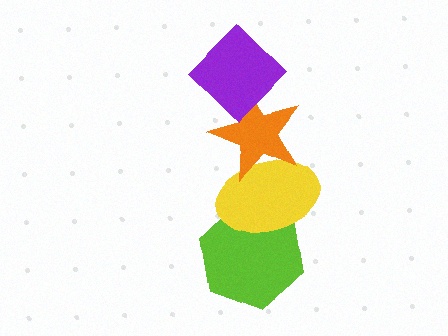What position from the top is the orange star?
The orange star is 2nd from the top.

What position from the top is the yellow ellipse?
The yellow ellipse is 3rd from the top.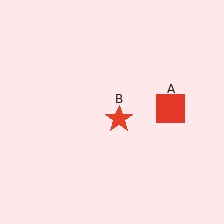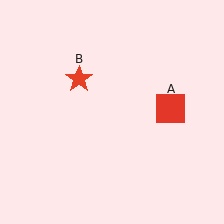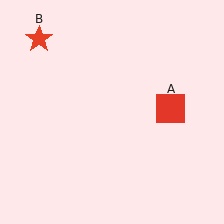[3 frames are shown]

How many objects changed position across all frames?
1 object changed position: red star (object B).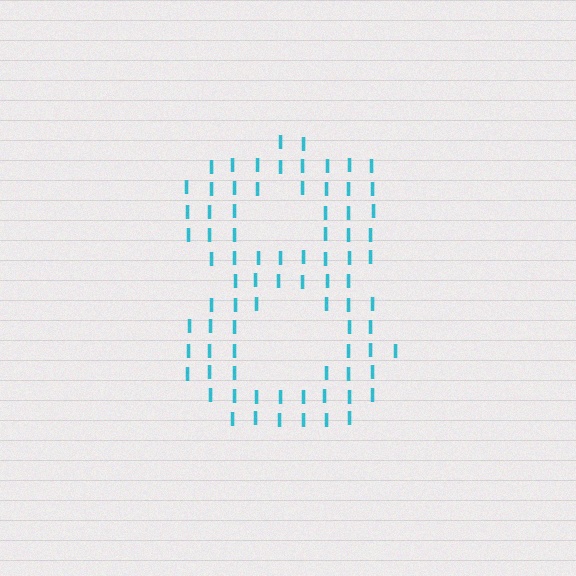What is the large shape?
The large shape is the digit 8.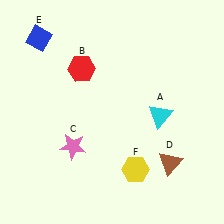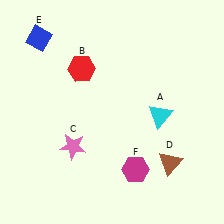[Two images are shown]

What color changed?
The hexagon (F) changed from yellow in Image 1 to magenta in Image 2.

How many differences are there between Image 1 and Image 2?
There is 1 difference between the two images.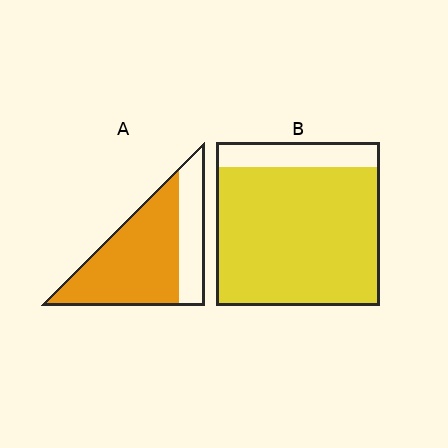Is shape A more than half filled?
Yes.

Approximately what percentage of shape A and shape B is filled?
A is approximately 70% and B is approximately 85%.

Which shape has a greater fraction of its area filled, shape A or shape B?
Shape B.